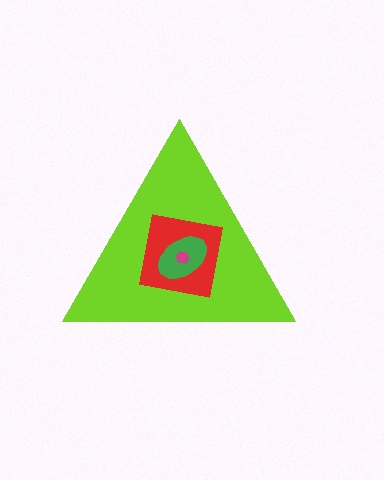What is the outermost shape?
The lime triangle.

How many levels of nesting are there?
4.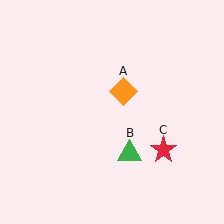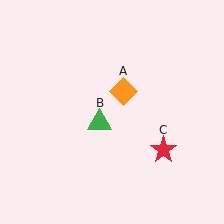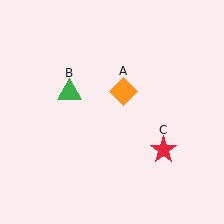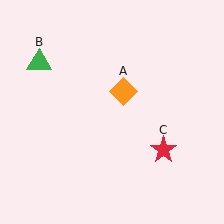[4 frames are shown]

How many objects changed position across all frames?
1 object changed position: green triangle (object B).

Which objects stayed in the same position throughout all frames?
Orange diamond (object A) and red star (object C) remained stationary.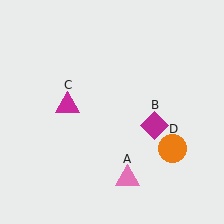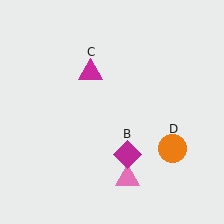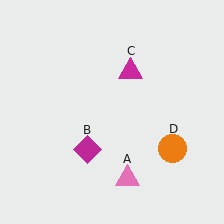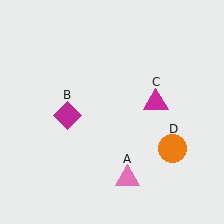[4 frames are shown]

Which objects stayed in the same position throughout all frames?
Pink triangle (object A) and orange circle (object D) remained stationary.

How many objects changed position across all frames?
2 objects changed position: magenta diamond (object B), magenta triangle (object C).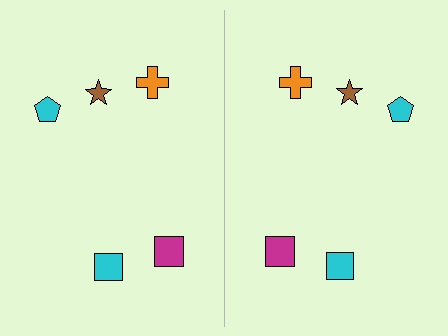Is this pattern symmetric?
Yes, this pattern has bilateral (reflection) symmetry.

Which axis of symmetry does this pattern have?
The pattern has a vertical axis of symmetry running through the center of the image.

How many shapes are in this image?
There are 10 shapes in this image.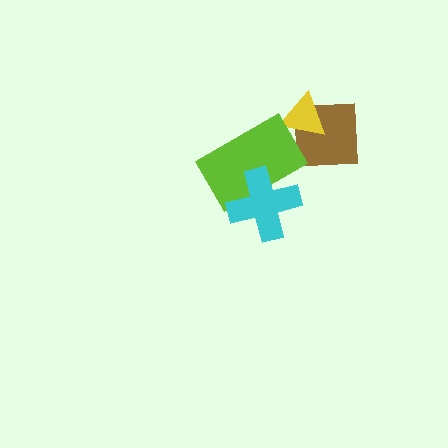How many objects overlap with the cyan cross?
1 object overlaps with the cyan cross.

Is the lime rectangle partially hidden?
Yes, it is partially covered by another shape.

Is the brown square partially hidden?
Yes, it is partially covered by another shape.